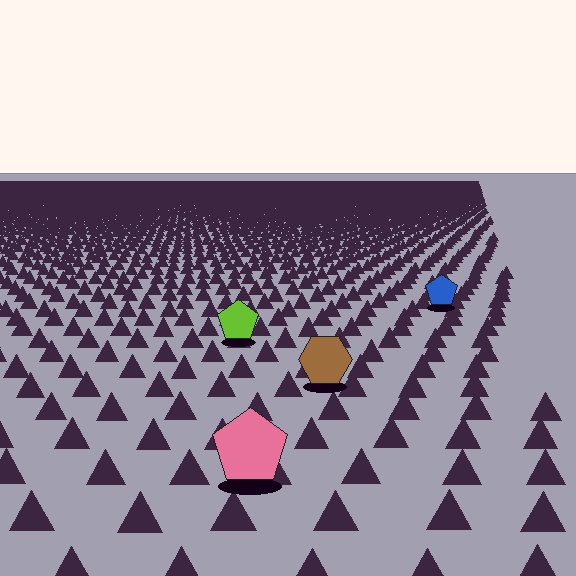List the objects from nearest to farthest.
From nearest to farthest: the pink pentagon, the brown hexagon, the lime pentagon, the blue pentagon.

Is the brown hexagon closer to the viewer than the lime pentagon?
Yes. The brown hexagon is closer — you can tell from the texture gradient: the ground texture is coarser near it.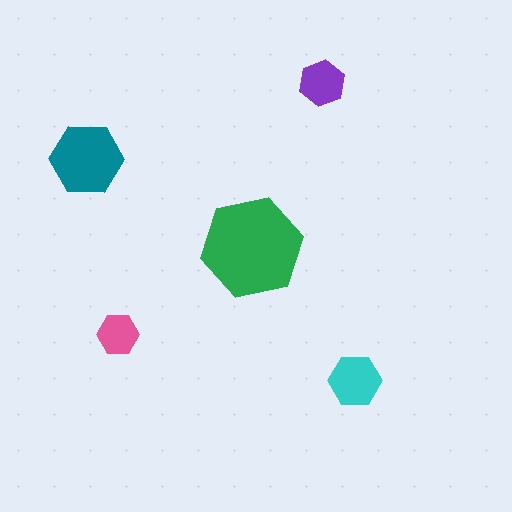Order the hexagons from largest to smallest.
the green one, the teal one, the cyan one, the purple one, the pink one.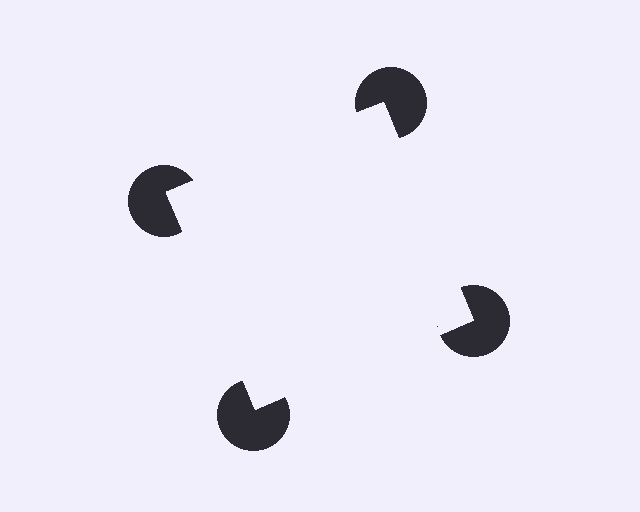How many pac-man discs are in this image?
There are 4 — one at each vertex of the illusory square.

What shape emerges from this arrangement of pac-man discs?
An illusory square — its edges are inferred from the aligned wedge cuts in the pac-man discs, not physically drawn.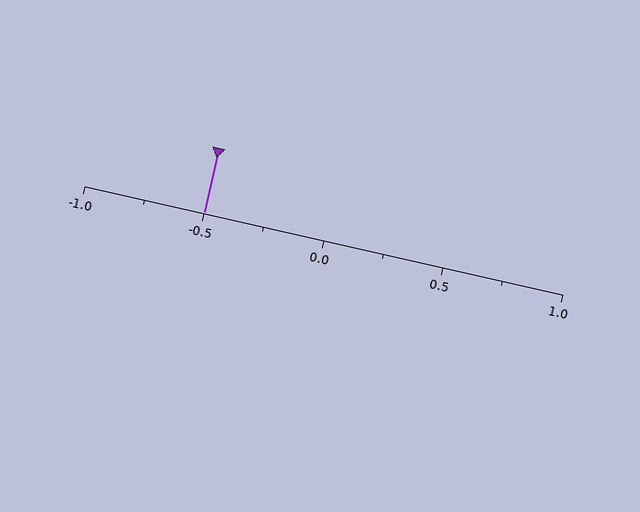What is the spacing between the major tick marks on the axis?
The major ticks are spaced 0.5 apart.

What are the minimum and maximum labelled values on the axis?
The axis runs from -1.0 to 1.0.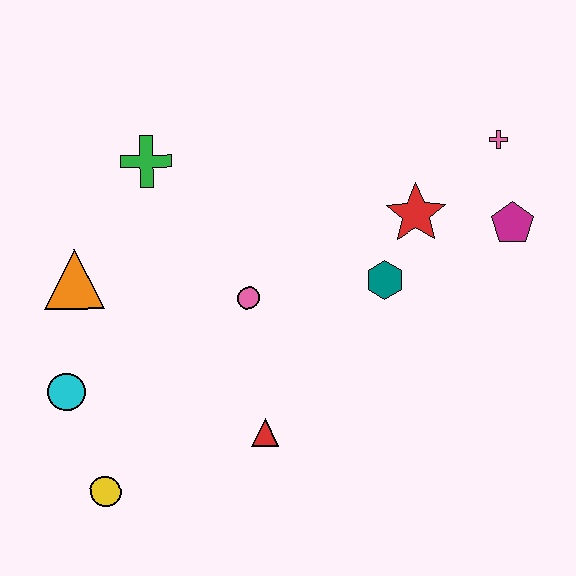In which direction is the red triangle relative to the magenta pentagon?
The red triangle is to the left of the magenta pentagon.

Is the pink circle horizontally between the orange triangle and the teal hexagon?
Yes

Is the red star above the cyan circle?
Yes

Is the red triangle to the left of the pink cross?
Yes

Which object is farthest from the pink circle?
The pink cross is farthest from the pink circle.